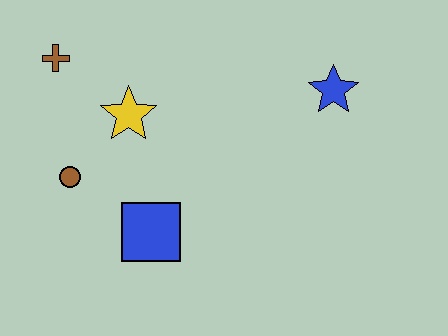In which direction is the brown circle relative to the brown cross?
The brown circle is below the brown cross.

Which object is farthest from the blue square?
The blue star is farthest from the blue square.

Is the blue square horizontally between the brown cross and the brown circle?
No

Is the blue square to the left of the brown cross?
No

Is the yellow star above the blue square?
Yes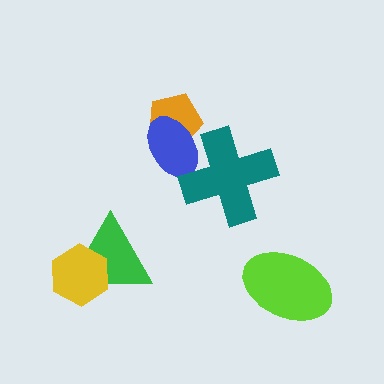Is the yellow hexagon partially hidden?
No, no other shape covers it.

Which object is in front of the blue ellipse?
The teal cross is in front of the blue ellipse.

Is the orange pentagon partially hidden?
Yes, it is partially covered by another shape.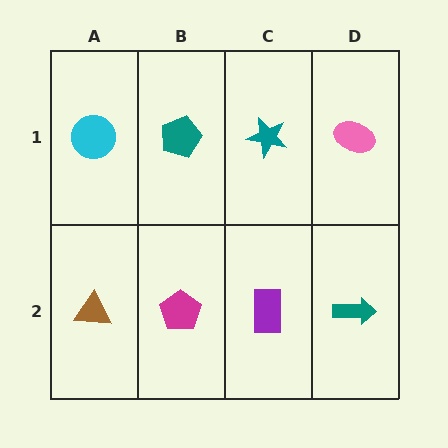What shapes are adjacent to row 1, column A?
A brown triangle (row 2, column A), a teal pentagon (row 1, column B).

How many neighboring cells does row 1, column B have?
3.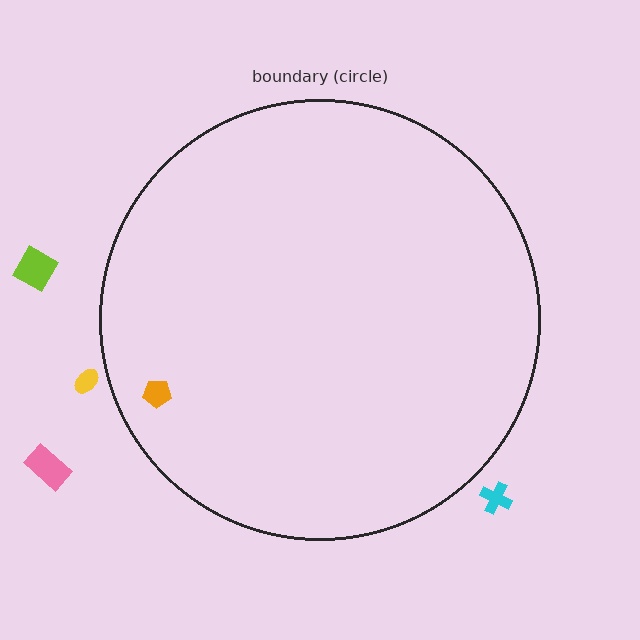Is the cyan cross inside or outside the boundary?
Outside.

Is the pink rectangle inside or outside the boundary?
Outside.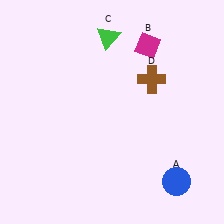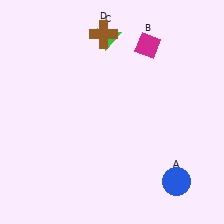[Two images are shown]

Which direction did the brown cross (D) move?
The brown cross (D) moved left.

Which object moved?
The brown cross (D) moved left.